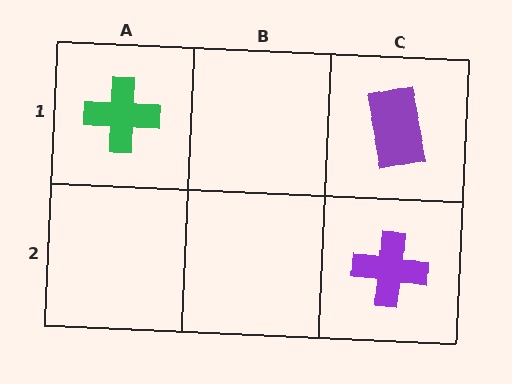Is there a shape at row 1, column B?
No, that cell is empty.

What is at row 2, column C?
A purple cross.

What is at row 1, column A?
A green cross.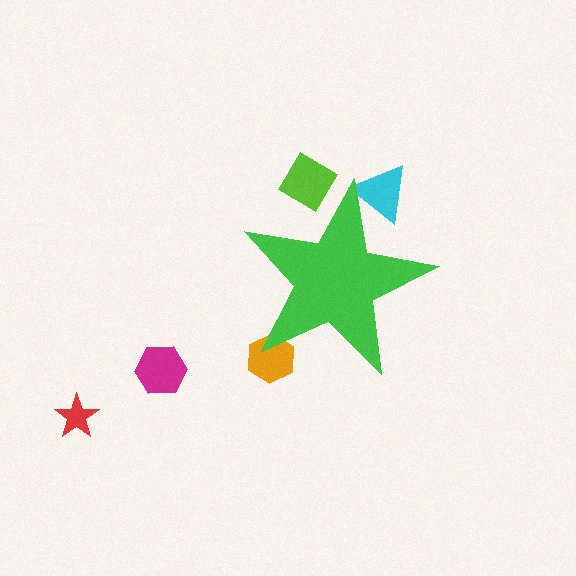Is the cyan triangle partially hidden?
Yes, the cyan triangle is partially hidden behind the green star.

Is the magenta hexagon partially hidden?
No, the magenta hexagon is fully visible.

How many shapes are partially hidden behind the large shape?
3 shapes are partially hidden.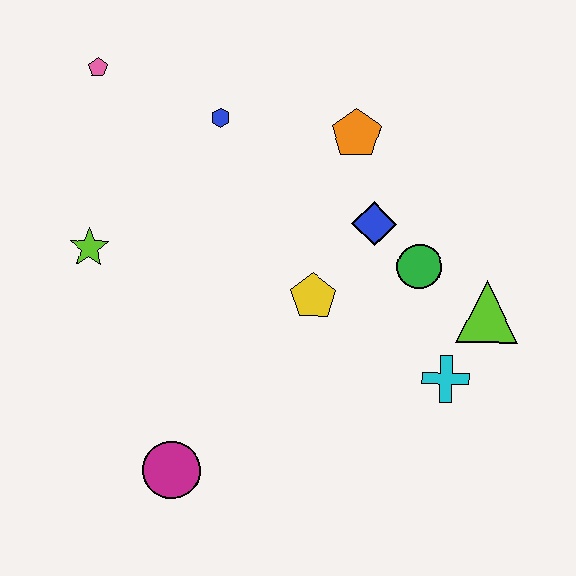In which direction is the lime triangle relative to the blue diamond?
The lime triangle is to the right of the blue diamond.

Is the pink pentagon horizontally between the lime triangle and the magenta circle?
No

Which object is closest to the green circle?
The blue diamond is closest to the green circle.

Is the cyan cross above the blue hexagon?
No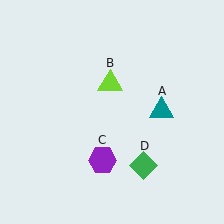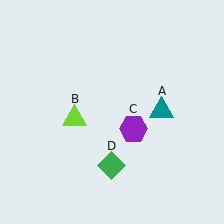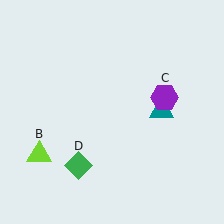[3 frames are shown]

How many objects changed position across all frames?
3 objects changed position: lime triangle (object B), purple hexagon (object C), green diamond (object D).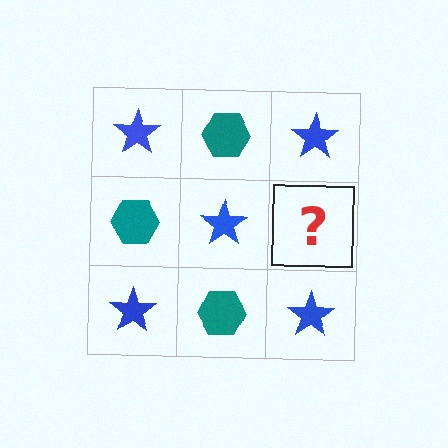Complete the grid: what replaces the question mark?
The question mark should be replaced with a teal hexagon.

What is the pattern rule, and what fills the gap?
The rule is that it alternates blue star and teal hexagon in a checkerboard pattern. The gap should be filled with a teal hexagon.